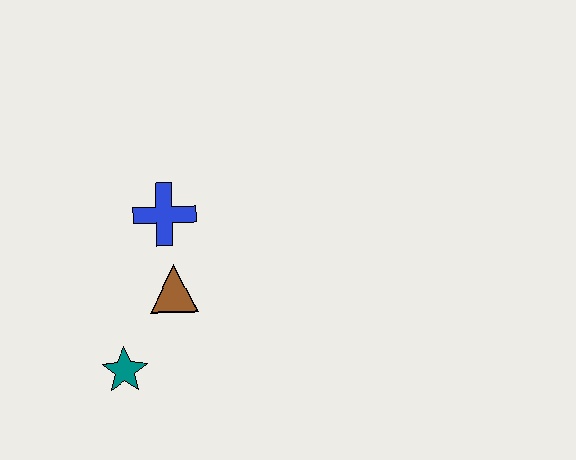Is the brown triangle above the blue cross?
No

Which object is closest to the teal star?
The brown triangle is closest to the teal star.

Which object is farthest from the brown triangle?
The teal star is farthest from the brown triangle.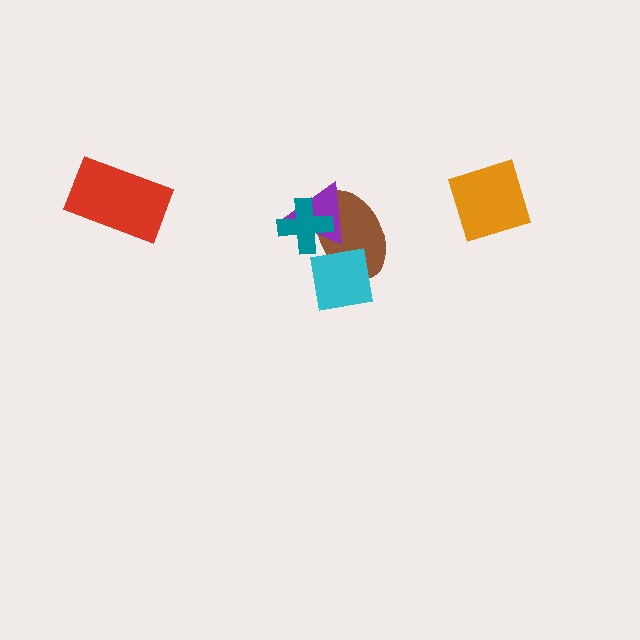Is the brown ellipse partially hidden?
Yes, it is partially covered by another shape.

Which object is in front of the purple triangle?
The teal cross is in front of the purple triangle.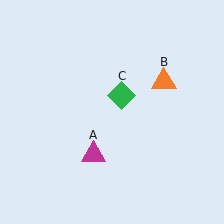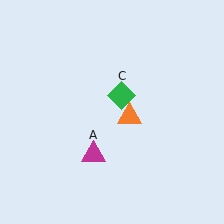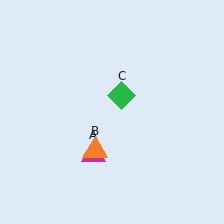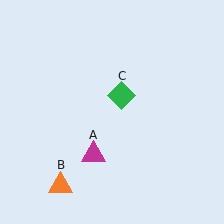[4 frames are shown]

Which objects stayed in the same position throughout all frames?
Magenta triangle (object A) and green diamond (object C) remained stationary.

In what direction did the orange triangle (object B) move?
The orange triangle (object B) moved down and to the left.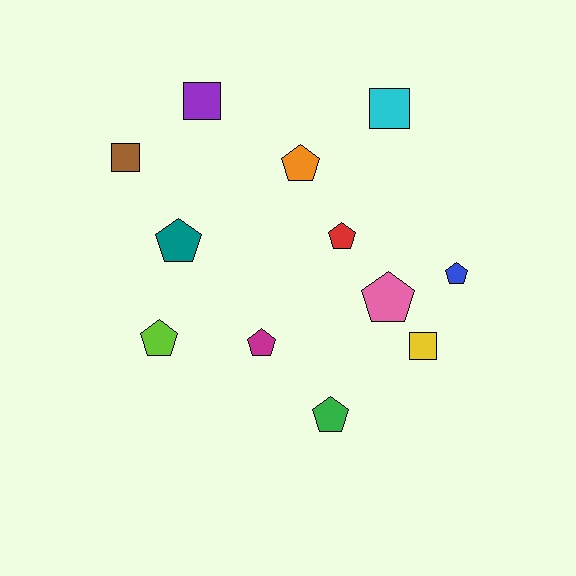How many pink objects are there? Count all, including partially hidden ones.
There is 1 pink object.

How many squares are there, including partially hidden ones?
There are 4 squares.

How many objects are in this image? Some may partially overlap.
There are 12 objects.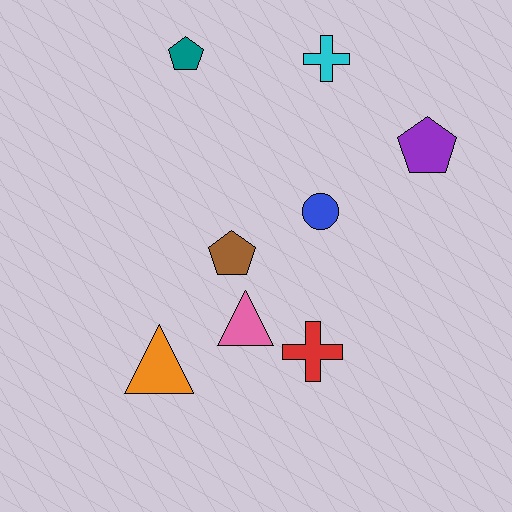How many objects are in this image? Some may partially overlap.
There are 8 objects.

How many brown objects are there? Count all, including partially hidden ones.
There is 1 brown object.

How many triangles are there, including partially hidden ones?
There are 2 triangles.